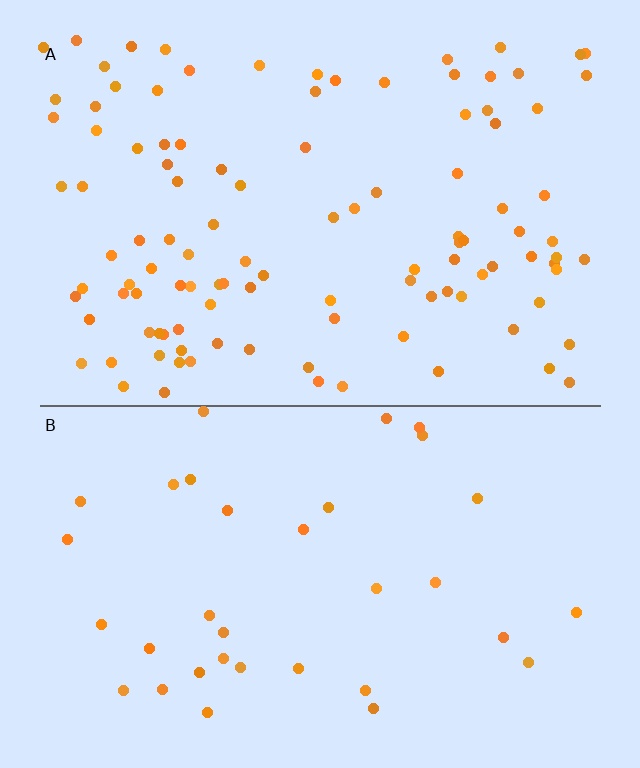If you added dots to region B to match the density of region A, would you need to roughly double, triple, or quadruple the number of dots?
Approximately triple.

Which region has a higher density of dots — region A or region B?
A (the top).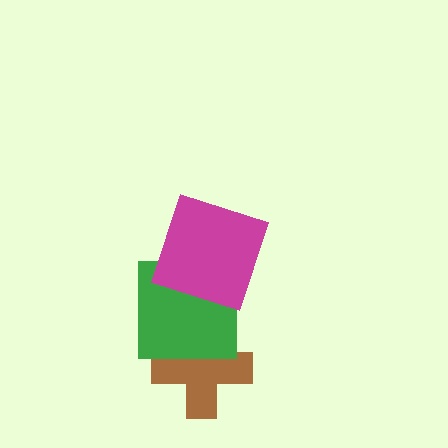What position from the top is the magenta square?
The magenta square is 1st from the top.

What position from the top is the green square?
The green square is 2nd from the top.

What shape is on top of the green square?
The magenta square is on top of the green square.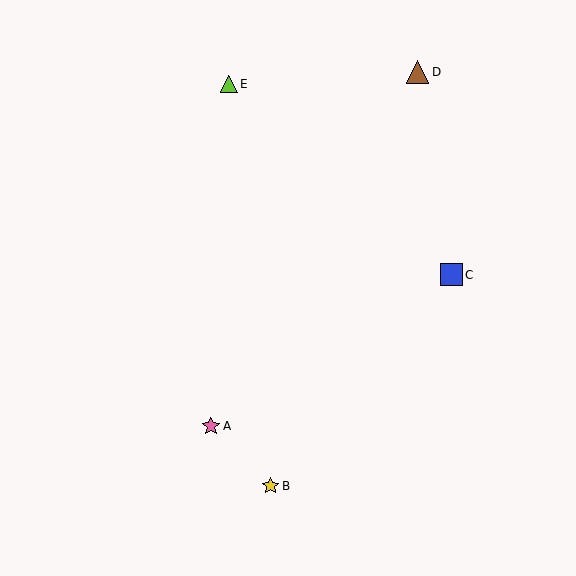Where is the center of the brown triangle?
The center of the brown triangle is at (418, 72).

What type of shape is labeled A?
Shape A is a pink star.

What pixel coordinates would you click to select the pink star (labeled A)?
Click at (211, 426) to select the pink star A.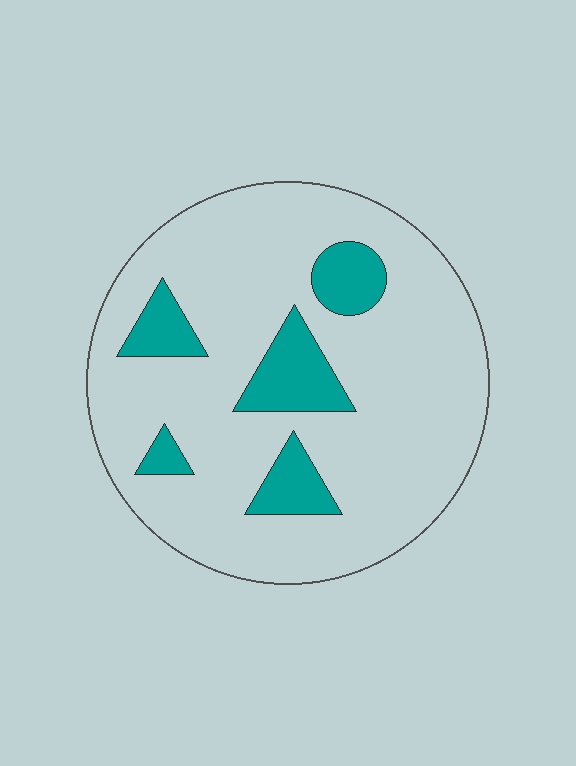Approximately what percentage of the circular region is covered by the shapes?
Approximately 15%.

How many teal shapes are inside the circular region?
5.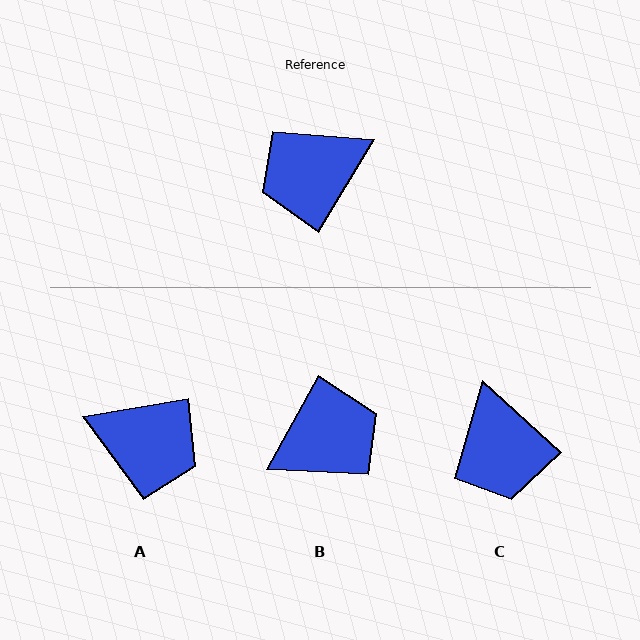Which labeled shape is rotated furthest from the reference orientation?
B, about 178 degrees away.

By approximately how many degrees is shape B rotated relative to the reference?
Approximately 178 degrees clockwise.